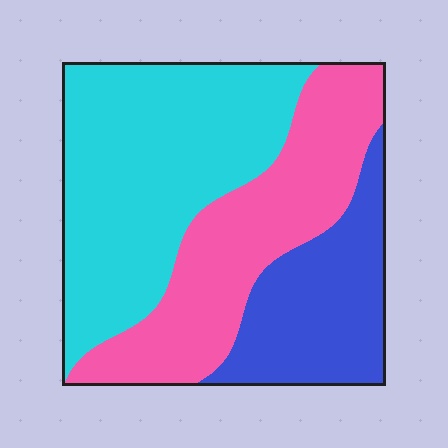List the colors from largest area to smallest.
From largest to smallest: cyan, pink, blue.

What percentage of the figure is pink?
Pink takes up between a quarter and a half of the figure.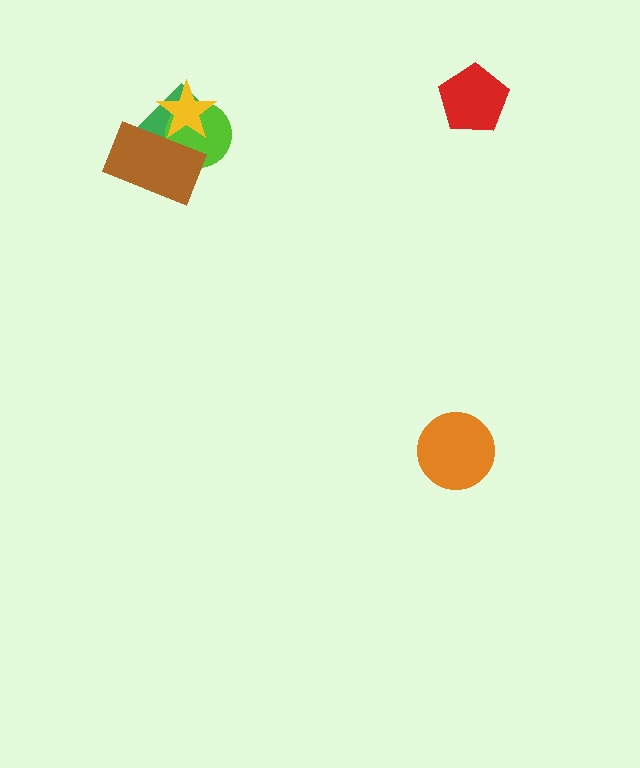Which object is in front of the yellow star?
The brown rectangle is in front of the yellow star.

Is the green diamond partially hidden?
Yes, it is partially covered by another shape.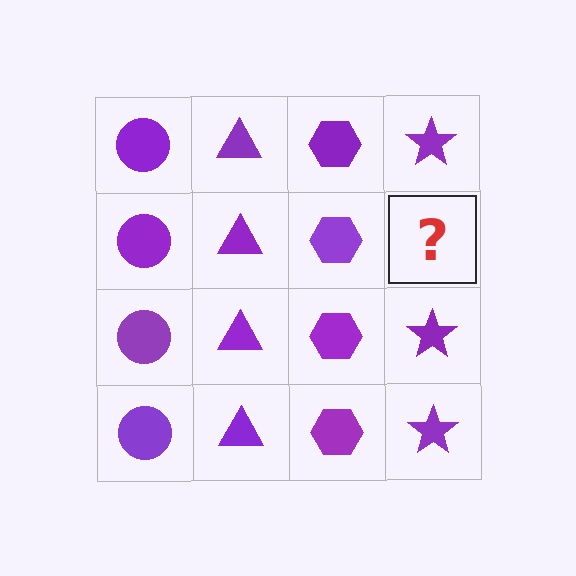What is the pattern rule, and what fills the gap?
The rule is that each column has a consistent shape. The gap should be filled with a purple star.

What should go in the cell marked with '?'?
The missing cell should contain a purple star.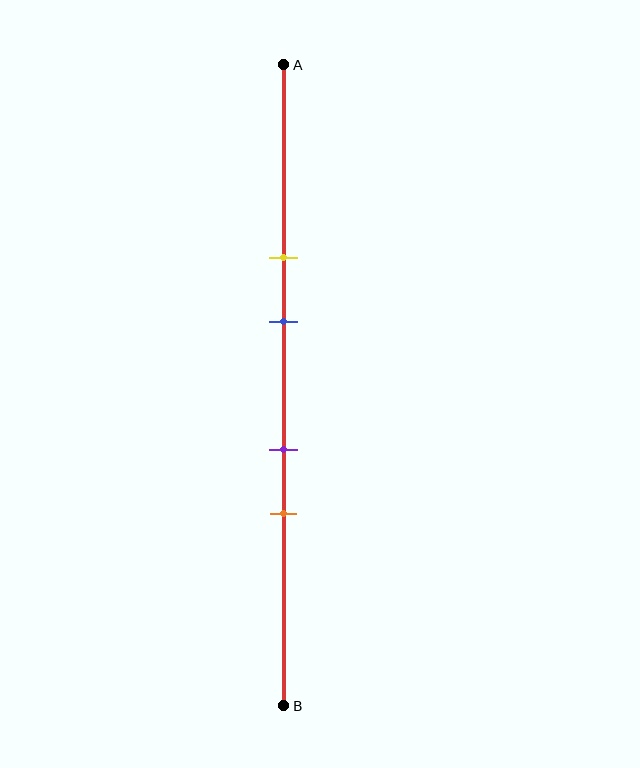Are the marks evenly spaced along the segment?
No, the marks are not evenly spaced.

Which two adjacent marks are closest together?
The purple and orange marks are the closest adjacent pair.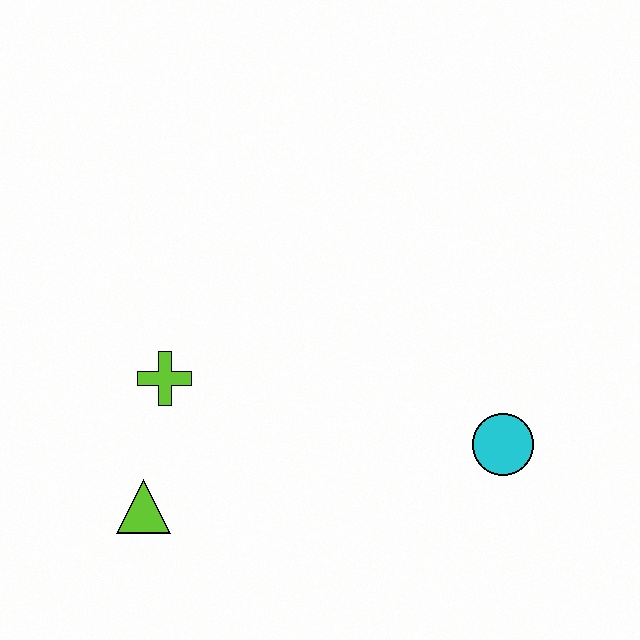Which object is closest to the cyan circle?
The lime cross is closest to the cyan circle.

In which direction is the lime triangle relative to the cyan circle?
The lime triangle is to the left of the cyan circle.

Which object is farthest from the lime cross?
The cyan circle is farthest from the lime cross.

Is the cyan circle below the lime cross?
Yes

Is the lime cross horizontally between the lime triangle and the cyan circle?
Yes